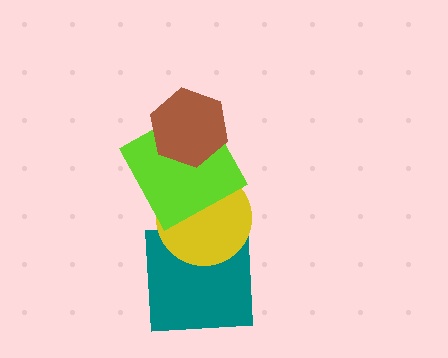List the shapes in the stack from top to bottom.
From top to bottom: the brown hexagon, the lime square, the yellow circle, the teal square.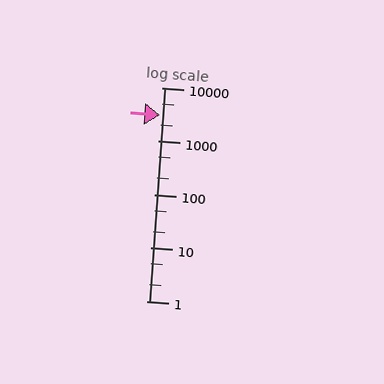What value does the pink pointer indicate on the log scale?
The pointer indicates approximately 3100.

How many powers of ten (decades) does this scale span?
The scale spans 4 decades, from 1 to 10000.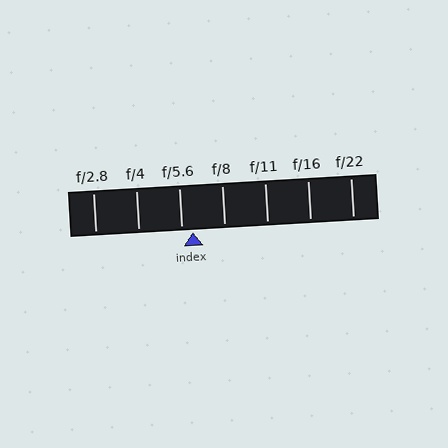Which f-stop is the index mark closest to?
The index mark is closest to f/5.6.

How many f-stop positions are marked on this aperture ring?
There are 7 f-stop positions marked.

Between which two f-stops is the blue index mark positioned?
The index mark is between f/5.6 and f/8.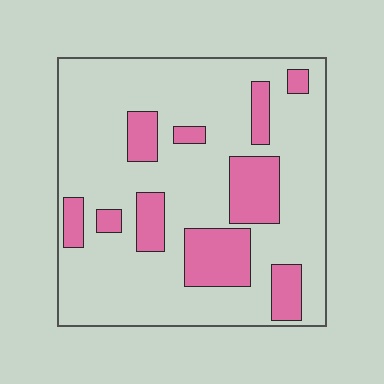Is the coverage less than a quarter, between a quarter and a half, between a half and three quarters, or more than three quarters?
Less than a quarter.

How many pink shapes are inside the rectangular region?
10.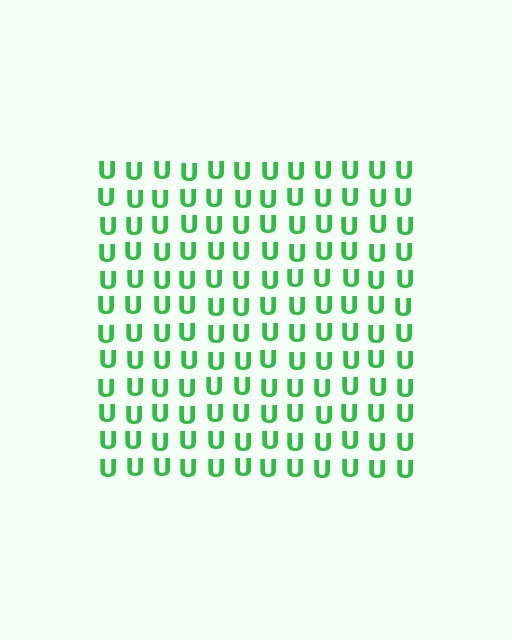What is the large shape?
The large shape is a square.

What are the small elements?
The small elements are letter U's.